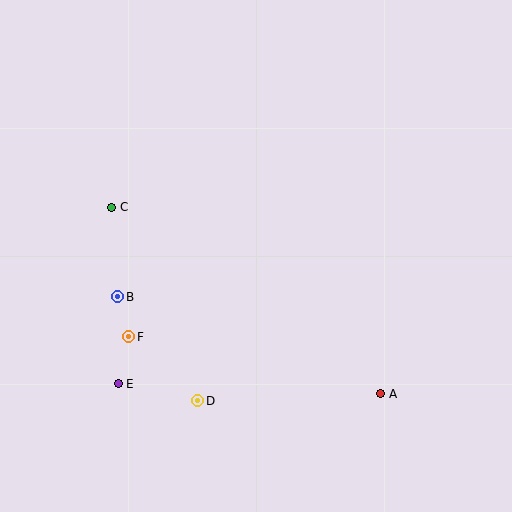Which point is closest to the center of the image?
Point B at (118, 297) is closest to the center.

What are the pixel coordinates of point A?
Point A is at (381, 394).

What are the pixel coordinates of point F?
Point F is at (129, 337).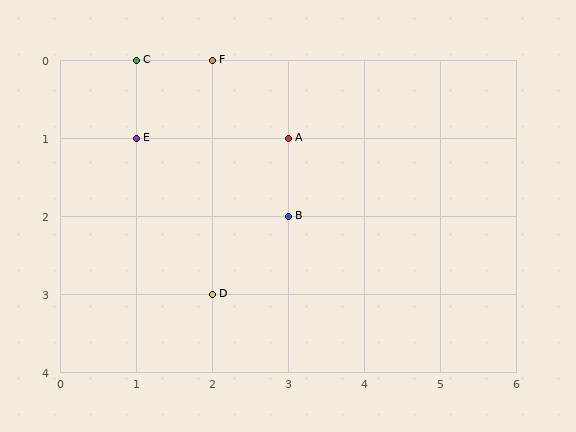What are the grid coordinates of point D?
Point D is at grid coordinates (2, 3).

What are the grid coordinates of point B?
Point B is at grid coordinates (3, 2).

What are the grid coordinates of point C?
Point C is at grid coordinates (1, 0).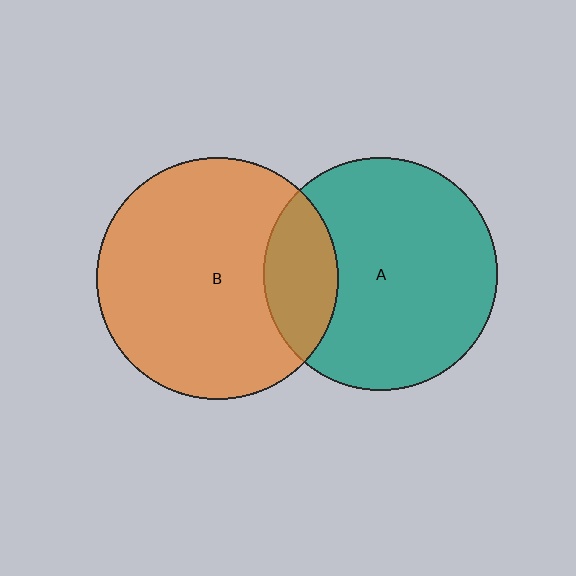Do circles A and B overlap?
Yes.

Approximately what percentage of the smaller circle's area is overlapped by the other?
Approximately 20%.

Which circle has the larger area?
Circle B (orange).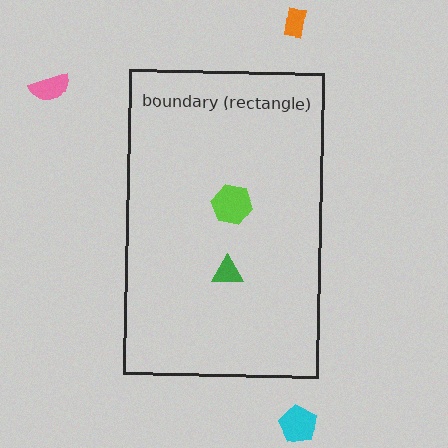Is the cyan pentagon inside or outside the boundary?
Outside.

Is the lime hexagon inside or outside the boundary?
Inside.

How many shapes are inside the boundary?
2 inside, 3 outside.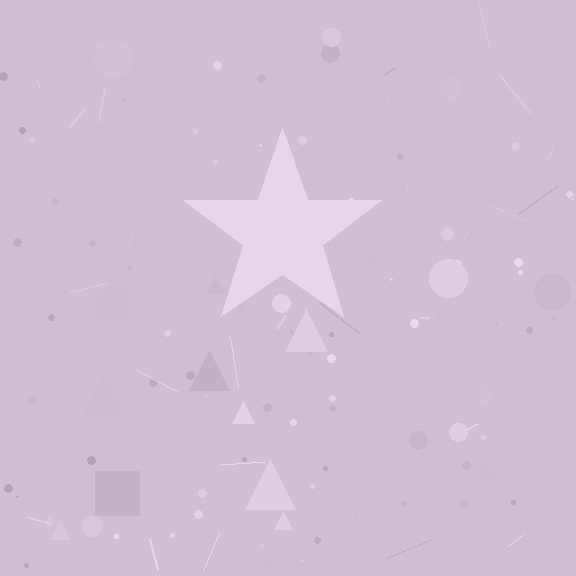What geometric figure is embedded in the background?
A star is embedded in the background.